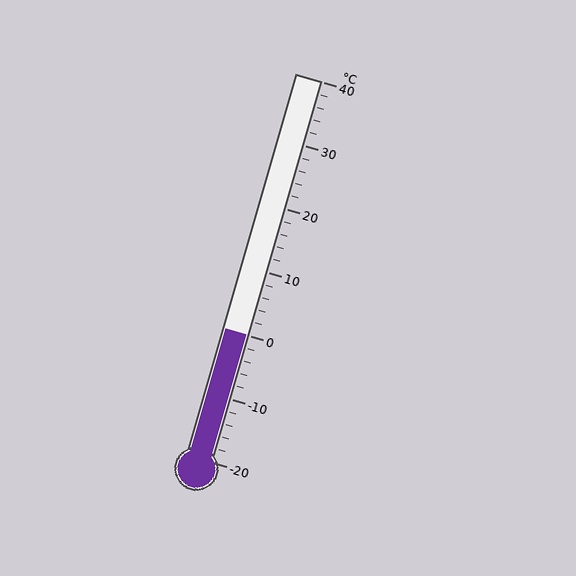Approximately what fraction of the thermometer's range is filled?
The thermometer is filled to approximately 35% of its range.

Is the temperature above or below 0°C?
The temperature is at 0°C.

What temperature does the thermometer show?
The thermometer shows approximately 0°C.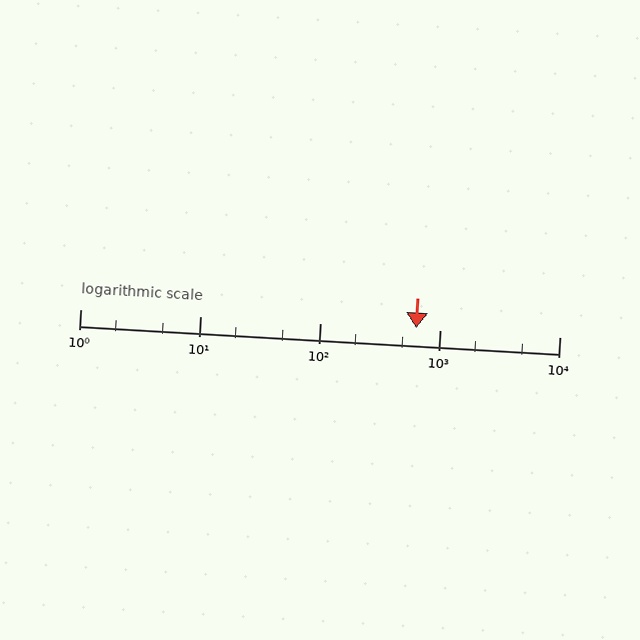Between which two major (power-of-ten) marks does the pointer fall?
The pointer is between 100 and 1000.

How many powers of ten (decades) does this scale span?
The scale spans 4 decades, from 1 to 10000.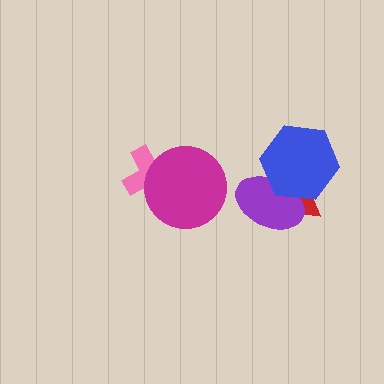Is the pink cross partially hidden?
Yes, it is partially covered by another shape.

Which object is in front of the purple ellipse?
The blue hexagon is in front of the purple ellipse.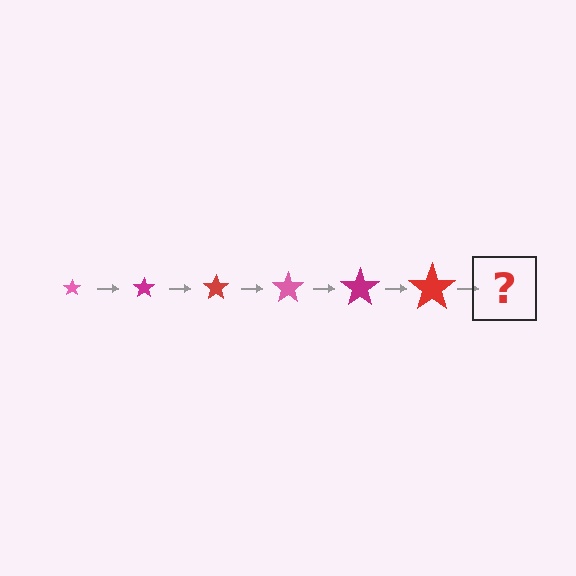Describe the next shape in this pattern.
It should be a pink star, larger than the previous one.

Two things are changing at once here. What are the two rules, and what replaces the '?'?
The two rules are that the star grows larger each step and the color cycles through pink, magenta, and red. The '?' should be a pink star, larger than the previous one.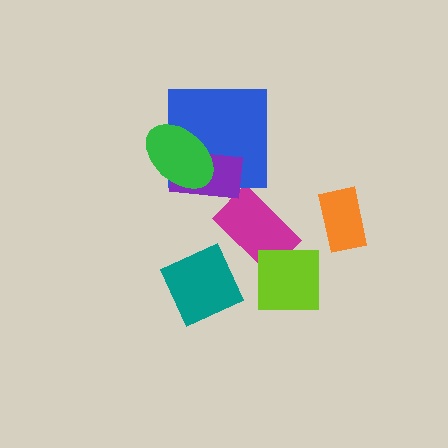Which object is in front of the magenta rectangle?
The lime square is in front of the magenta rectangle.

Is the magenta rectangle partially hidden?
Yes, it is partially covered by another shape.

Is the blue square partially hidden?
Yes, it is partially covered by another shape.